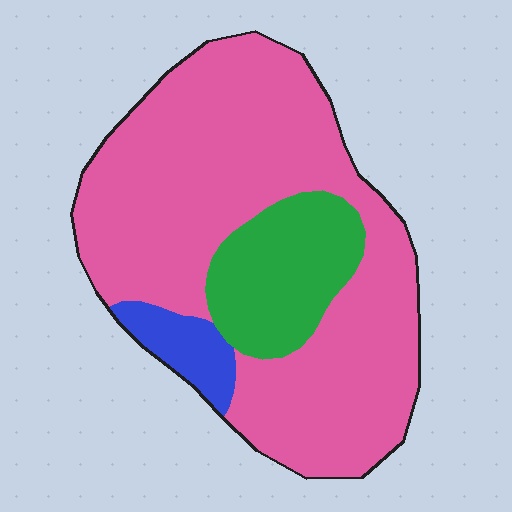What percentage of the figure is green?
Green covers 18% of the figure.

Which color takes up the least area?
Blue, at roughly 5%.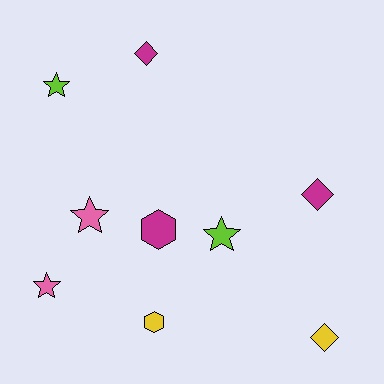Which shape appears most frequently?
Star, with 4 objects.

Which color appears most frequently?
Magenta, with 3 objects.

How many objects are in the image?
There are 9 objects.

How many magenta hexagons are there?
There is 1 magenta hexagon.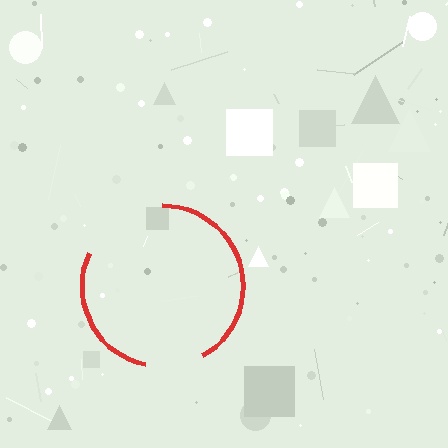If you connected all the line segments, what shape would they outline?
They would outline a circle.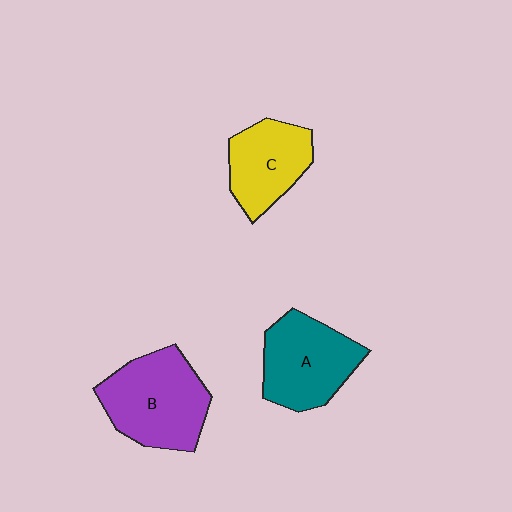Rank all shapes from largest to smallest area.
From largest to smallest: B (purple), A (teal), C (yellow).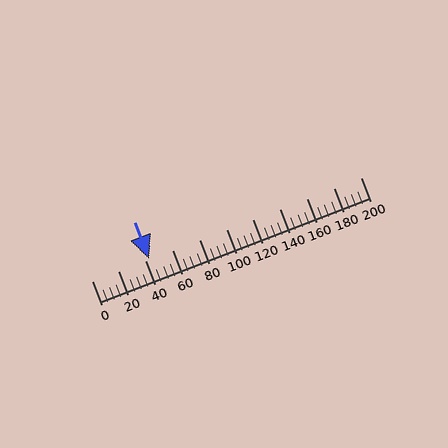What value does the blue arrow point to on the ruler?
The blue arrow points to approximately 42.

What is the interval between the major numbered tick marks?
The major tick marks are spaced 20 units apart.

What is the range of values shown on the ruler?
The ruler shows values from 0 to 200.